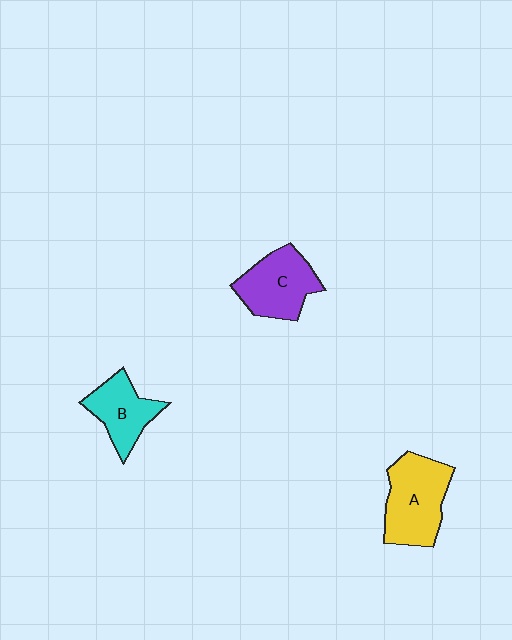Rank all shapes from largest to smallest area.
From largest to smallest: A (yellow), C (purple), B (cyan).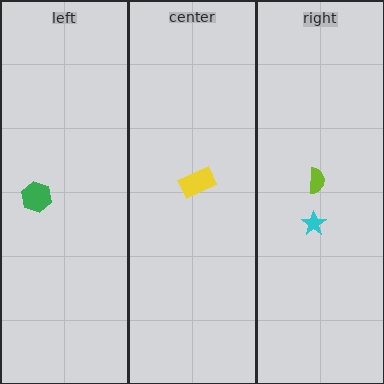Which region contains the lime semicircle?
The right region.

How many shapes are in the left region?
1.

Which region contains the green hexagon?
The left region.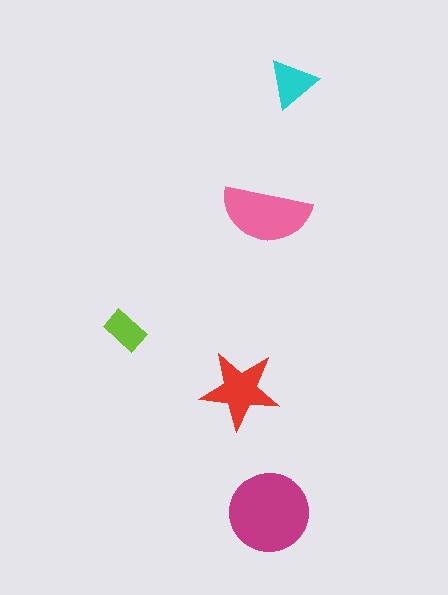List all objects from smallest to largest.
The lime rectangle, the cyan triangle, the red star, the pink semicircle, the magenta circle.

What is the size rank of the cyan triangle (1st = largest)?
4th.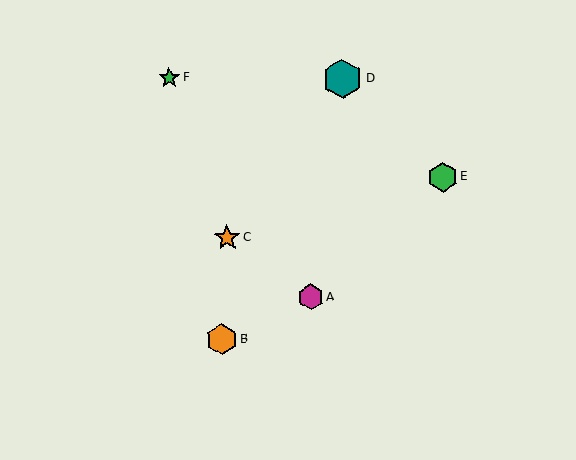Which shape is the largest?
The teal hexagon (labeled D) is the largest.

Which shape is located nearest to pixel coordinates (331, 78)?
The teal hexagon (labeled D) at (343, 79) is nearest to that location.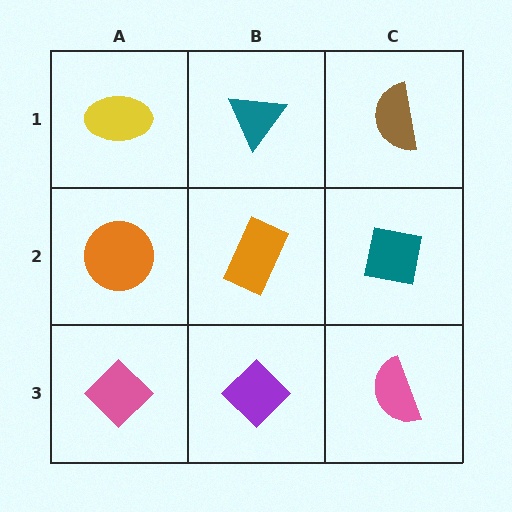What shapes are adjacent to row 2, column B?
A teal triangle (row 1, column B), a purple diamond (row 3, column B), an orange circle (row 2, column A), a teal square (row 2, column C).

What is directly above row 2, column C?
A brown semicircle.